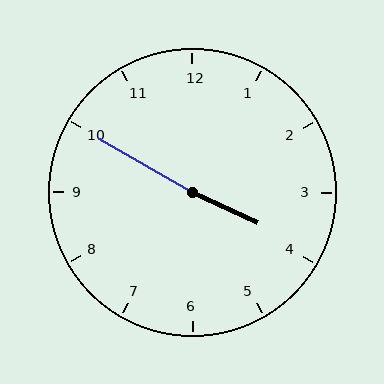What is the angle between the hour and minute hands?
Approximately 175 degrees.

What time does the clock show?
3:50.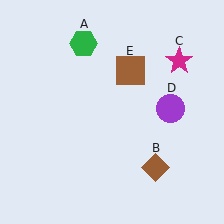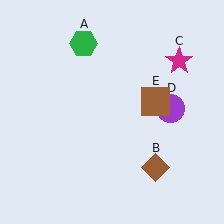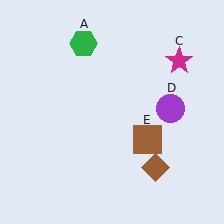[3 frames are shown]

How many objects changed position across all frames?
1 object changed position: brown square (object E).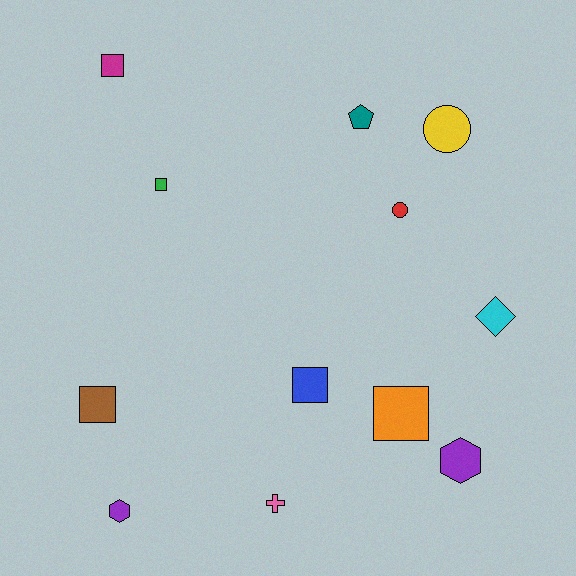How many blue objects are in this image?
There is 1 blue object.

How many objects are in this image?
There are 12 objects.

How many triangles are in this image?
There are no triangles.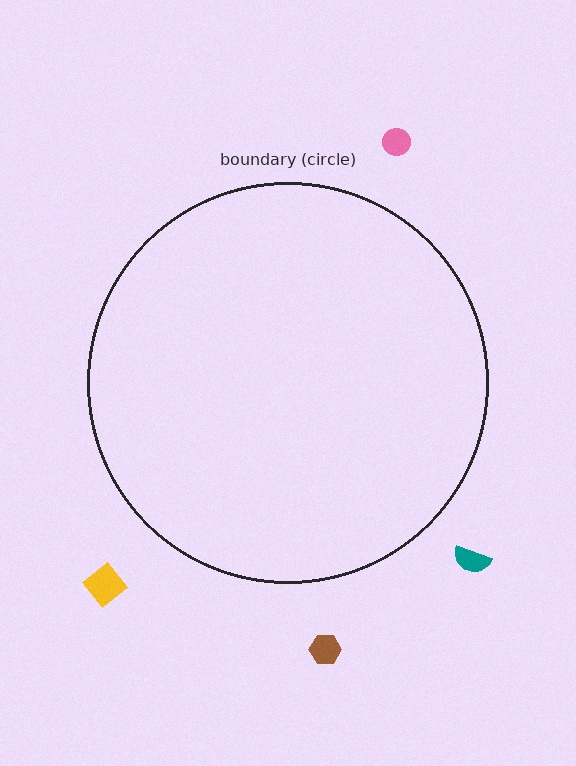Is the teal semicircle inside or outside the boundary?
Outside.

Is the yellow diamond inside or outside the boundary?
Outside.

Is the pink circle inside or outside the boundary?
Outside.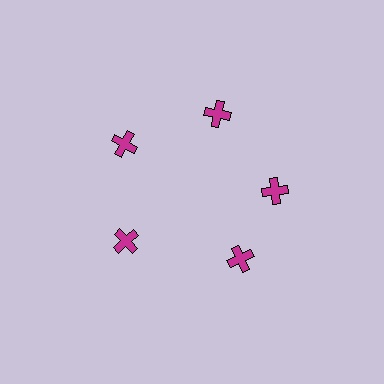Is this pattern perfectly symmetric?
No. The 5 magenta crosses are arranged in a ring, but one element near the 5 o'clock position is rotated out of alignment along the ring, breaking the 5-fold rotational symmetry.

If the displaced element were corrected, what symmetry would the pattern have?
It would have 5-fold rotational symmetry — the pattern would map onto itself every 72 degrees.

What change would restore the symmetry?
The symmetry would be restored by rotating it back into even spacing with its neighbors so that all 5 crosses sit at equal angles and equal distance from the center.